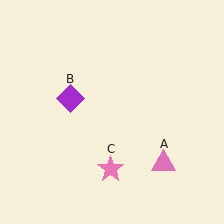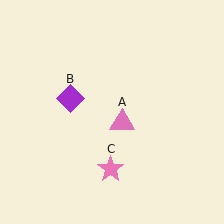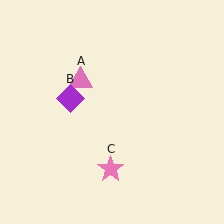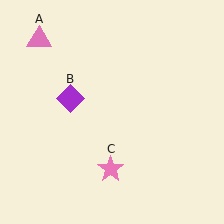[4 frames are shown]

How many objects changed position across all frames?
1 object changed position: pink triangle (object A).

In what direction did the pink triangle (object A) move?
The pink triangle (object A) moved up and to the left.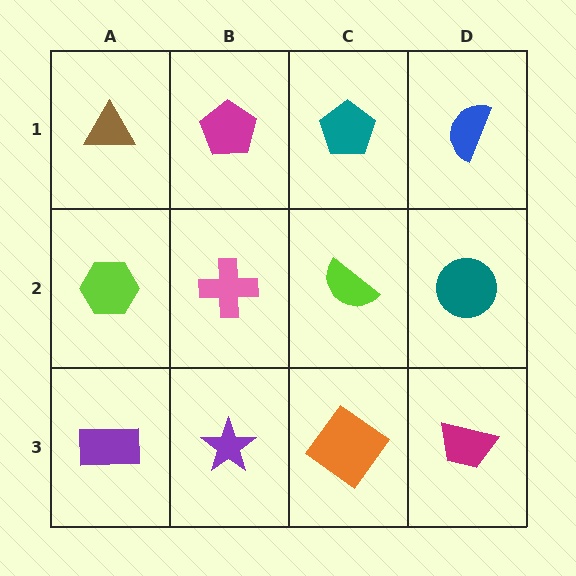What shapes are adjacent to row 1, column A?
A lime hexagon (row 2, column A), a magenta pentagon (row 1, column B).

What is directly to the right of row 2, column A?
A pink cross.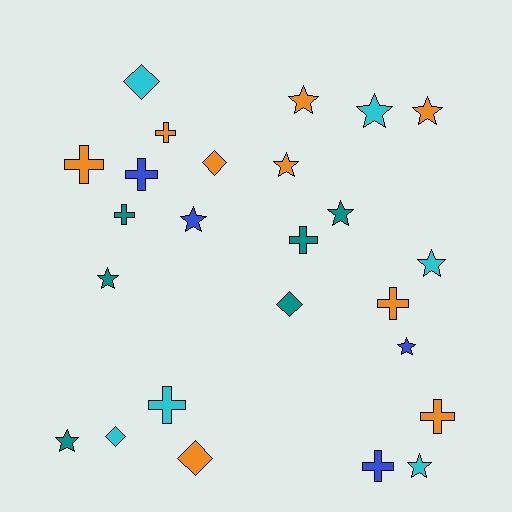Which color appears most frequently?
Orange, with 9 objects.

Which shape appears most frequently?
Star, with 11 objects.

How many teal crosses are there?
There are 2 teal crosses.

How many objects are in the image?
There are 25 objects.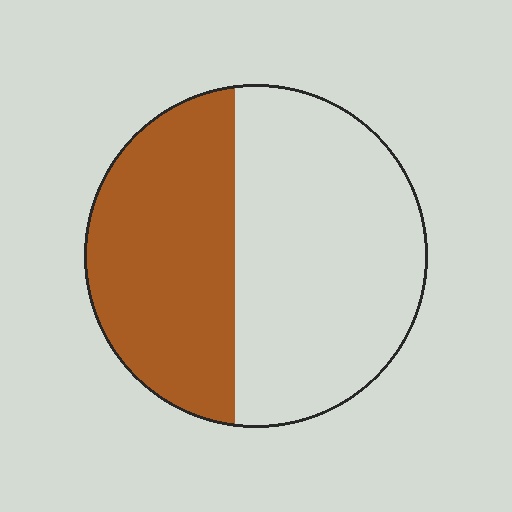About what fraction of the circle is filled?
About two fifths (2/5).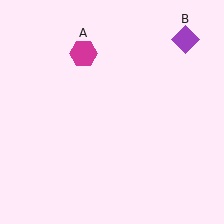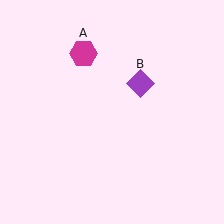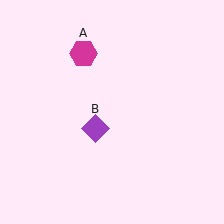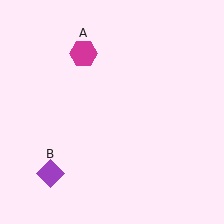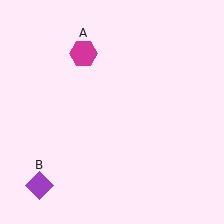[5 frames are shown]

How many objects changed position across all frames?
1 object changed position: purple diamond (object B).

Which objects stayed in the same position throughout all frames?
Magenta hexagon (object A) remained stationary.